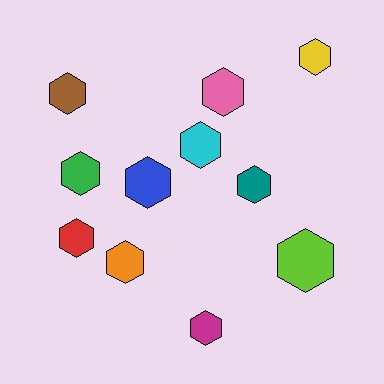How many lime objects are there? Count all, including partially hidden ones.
There is 1 lime object.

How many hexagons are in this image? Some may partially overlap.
There are 11 hexagons.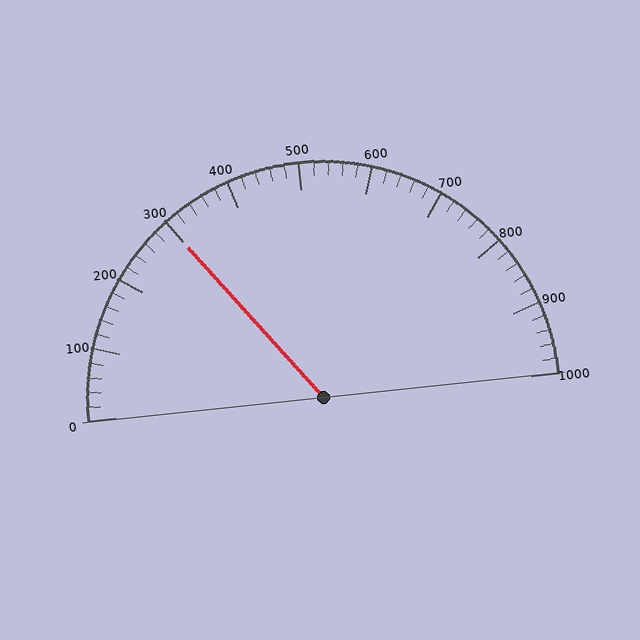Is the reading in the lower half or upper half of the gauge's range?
The reading is in the lower half of the range (0 to 1000).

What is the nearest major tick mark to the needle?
The nearest major tick mark is 300.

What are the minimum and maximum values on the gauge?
The gauge ranges from 0 to 1000.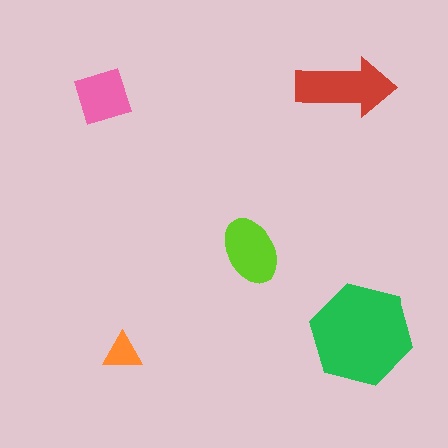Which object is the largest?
The green hexagon.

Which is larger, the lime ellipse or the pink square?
The lime ellipse.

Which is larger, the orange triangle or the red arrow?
The red arrow.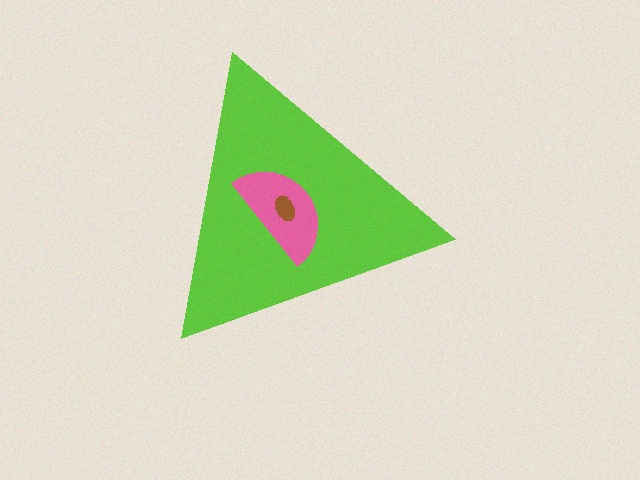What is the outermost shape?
The lime triangle.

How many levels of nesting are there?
3.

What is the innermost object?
The brown ellipse.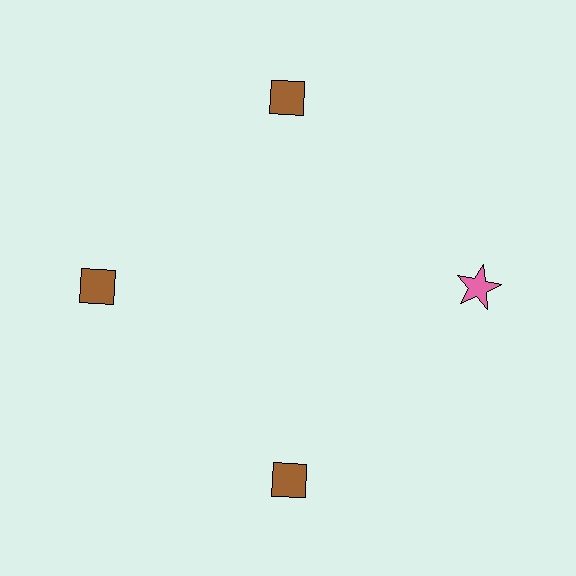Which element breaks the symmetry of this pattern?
The pink star at roughly the 3 o'clock position breaks the symmetry. All other shapes are brown diamonds.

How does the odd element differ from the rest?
It differs in both color (pink instead of brown) and shape (star instead of diamond).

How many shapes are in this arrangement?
There are 4 shapes arranged in a ring pattern.